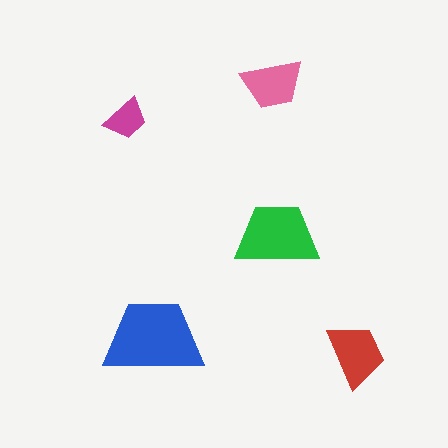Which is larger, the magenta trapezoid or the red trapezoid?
The red one.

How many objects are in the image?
There are 5 objects in the image.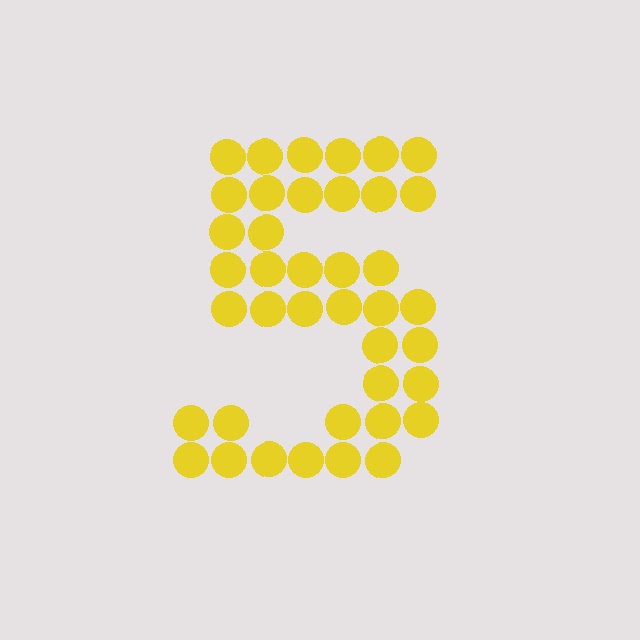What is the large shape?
The large shape is the digit 5.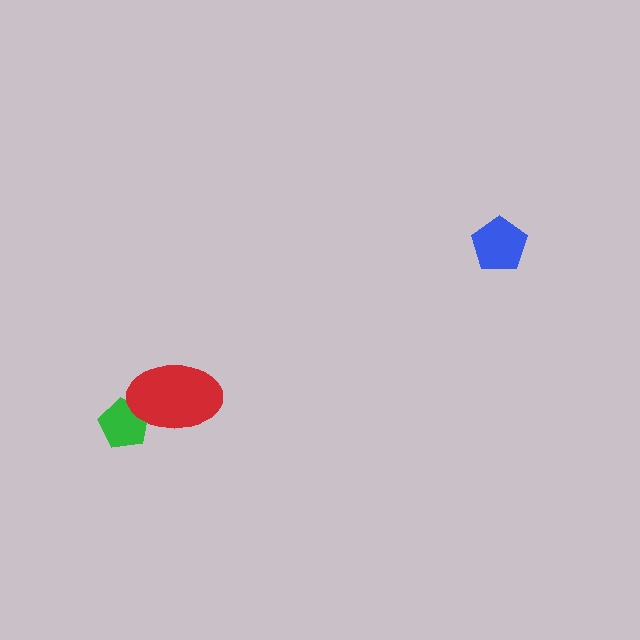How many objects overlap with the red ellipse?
1 object overlaps with the red ellipse.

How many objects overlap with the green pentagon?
1 object overlaps with the green pentagon.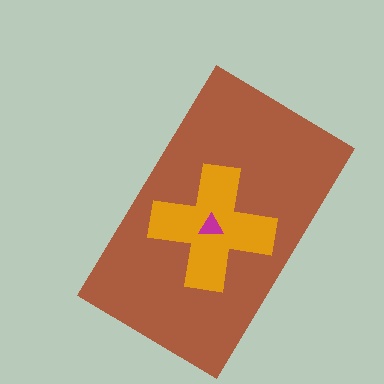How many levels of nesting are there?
3.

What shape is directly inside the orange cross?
The magenta triangle.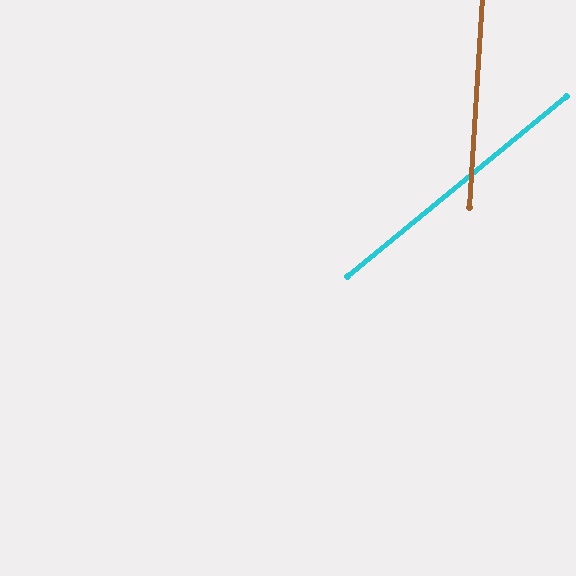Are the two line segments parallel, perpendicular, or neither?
Neither parallel nor perpendicular — they differ by about 47°.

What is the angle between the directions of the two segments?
Approximately 47 degrees.